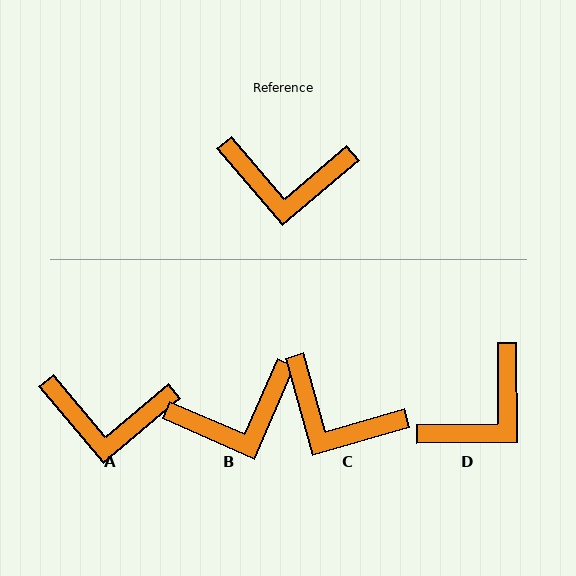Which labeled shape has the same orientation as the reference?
A.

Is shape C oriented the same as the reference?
No, it is off by about 24 degrees.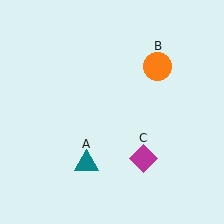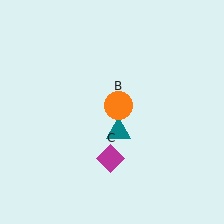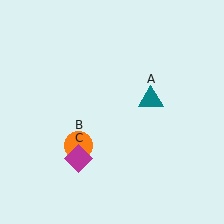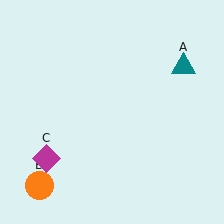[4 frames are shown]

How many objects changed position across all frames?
3 objects changed position: teal triangle (object A), orange circle (object B), magenta diamond (object C).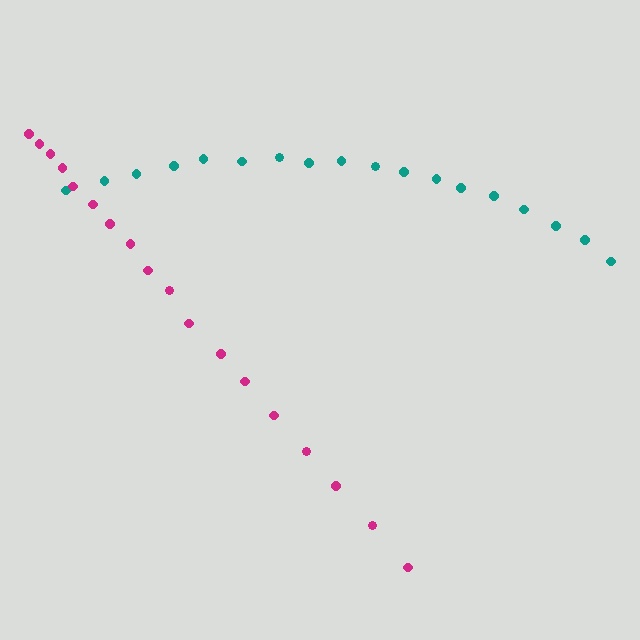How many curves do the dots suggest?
There are 2 distinct paths.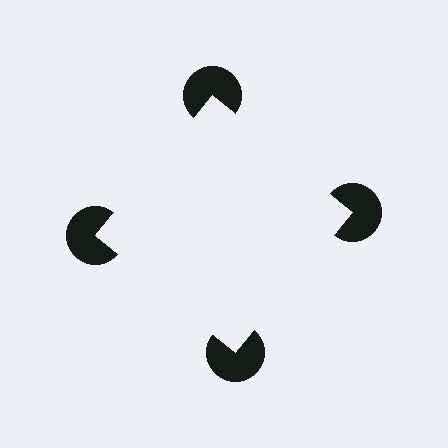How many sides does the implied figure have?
4 sides.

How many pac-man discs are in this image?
There are 4 — one at each vertex of the illusory square.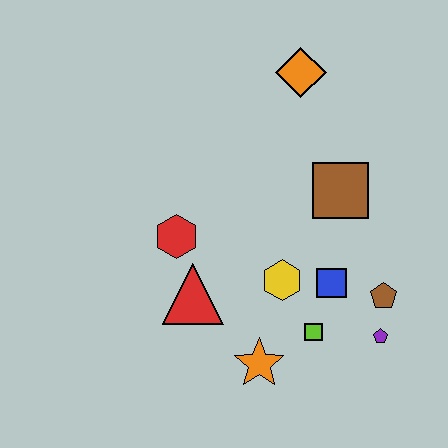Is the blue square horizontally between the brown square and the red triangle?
Yes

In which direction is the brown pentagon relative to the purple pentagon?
The brown pentagon is above the purple pentagon.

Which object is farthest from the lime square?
The orange diamond is farthest from the lime square.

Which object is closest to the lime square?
The blue square is closest to the lime square.